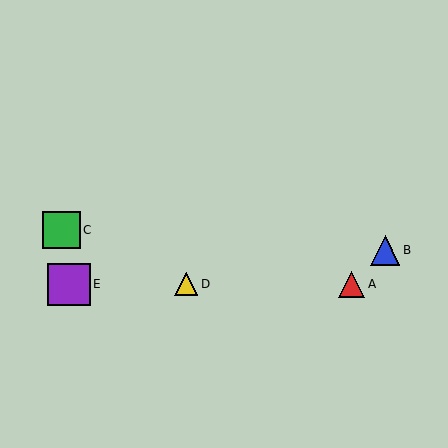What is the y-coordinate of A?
Object A is at y≈284.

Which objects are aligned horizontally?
Objects A, D, E are aligned horizontally.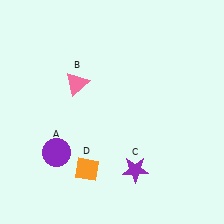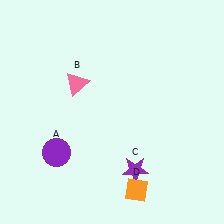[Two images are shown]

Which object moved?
The orange diamond (D) moved right.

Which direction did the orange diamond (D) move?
The orange diamond (D) moved right.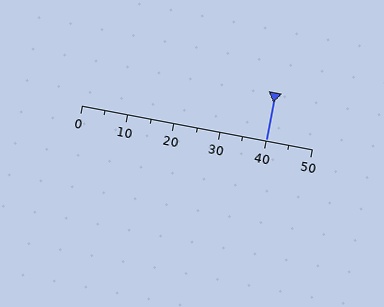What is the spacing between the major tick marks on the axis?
The major ticks are spaced 10 apart.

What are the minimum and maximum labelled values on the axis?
The axis runs from 0 to 50.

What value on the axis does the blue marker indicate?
The marker indicates approximately 40.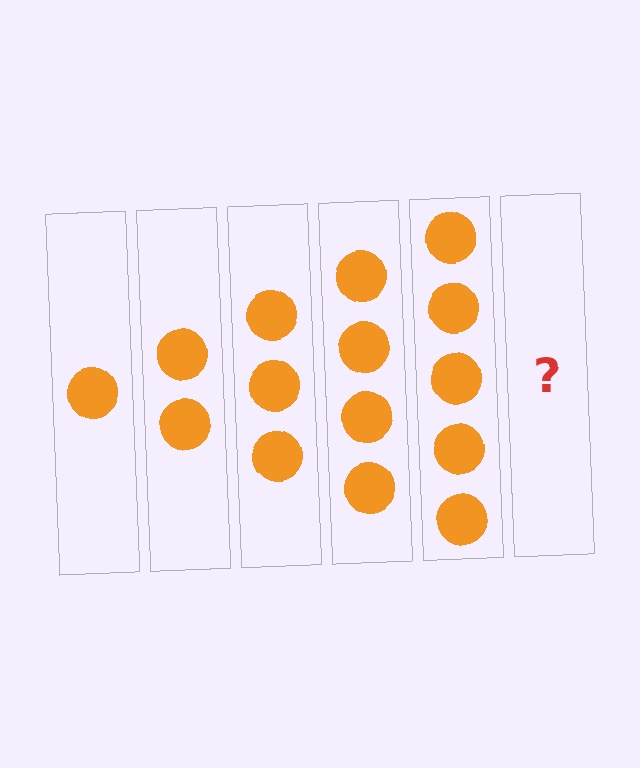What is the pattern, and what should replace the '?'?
The pattern is that each step adds one more circle. The '?' should be 6 circles.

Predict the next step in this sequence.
The next step is 6 circles.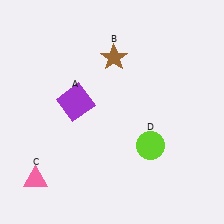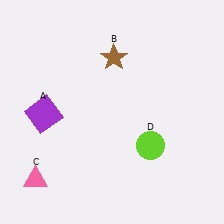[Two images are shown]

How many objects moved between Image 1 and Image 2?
1 object moved between the two images.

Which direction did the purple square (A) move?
The purple square (A) moved left.